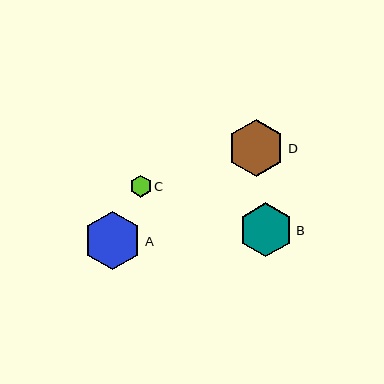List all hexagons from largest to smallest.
From largest to smallest: A, D, B, C.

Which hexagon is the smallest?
Hexagon C is the smallest with a size of approximately 22 pixels.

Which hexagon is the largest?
Hexagon A is the largest with a size of approximately 59 pixels.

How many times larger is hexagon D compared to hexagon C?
Hexagon D is approximately 2.7 times the size of hexagon C.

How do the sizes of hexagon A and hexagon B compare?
Hexagon A and hexagon B are approximately the same size.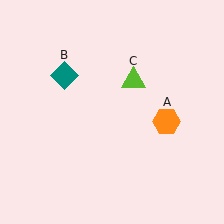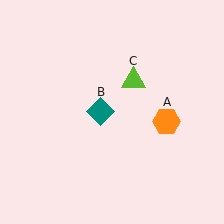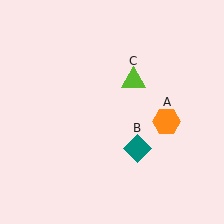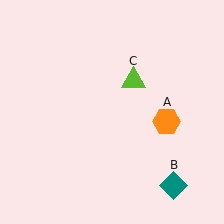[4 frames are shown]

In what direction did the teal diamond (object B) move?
The teal diamond (object B) moved down and to the right.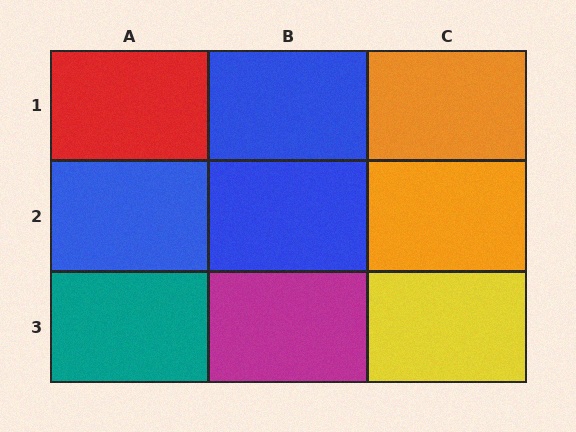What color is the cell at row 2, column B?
Blue.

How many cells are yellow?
1 cell is yellow.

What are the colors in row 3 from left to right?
Teal, magenta, yellow.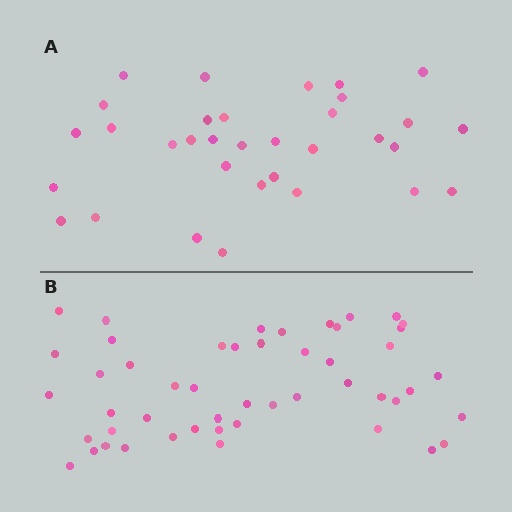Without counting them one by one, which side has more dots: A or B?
Region B (the bottom region) has more dots.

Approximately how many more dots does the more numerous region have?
Region B has approximately 15 more dots than region A.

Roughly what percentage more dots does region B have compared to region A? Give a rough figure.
About 50% more.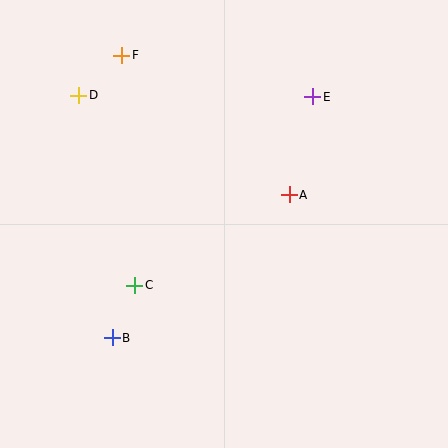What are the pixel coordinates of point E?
Point E is at (313, 97).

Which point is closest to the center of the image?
Point A at (289, 195) is closest to the center.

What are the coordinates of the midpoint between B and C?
The midpoint between B and C is at (123, 312).